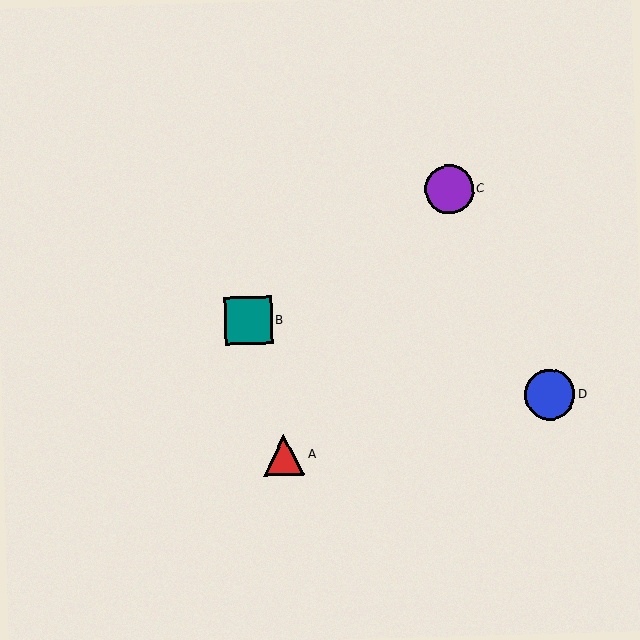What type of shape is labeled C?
Shape C is a purple circle.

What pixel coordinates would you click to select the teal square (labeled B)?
Click at (248, 321) to select the teal square B.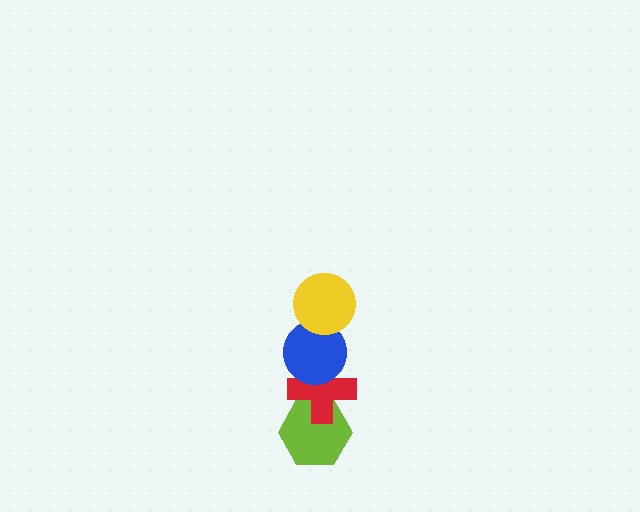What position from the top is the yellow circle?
The yellow circle is 1st from the top.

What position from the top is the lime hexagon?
The lime hexagon is 4th from the top.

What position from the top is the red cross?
The red cross is 3rd from the top.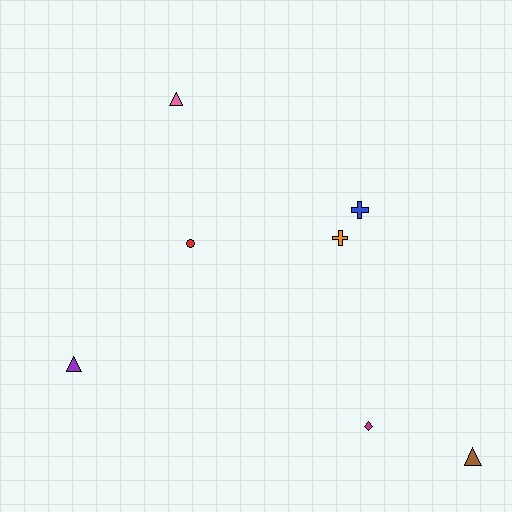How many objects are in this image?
There are 7 objects.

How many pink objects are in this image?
There is 1 pink object.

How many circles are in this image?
There is 1 circle.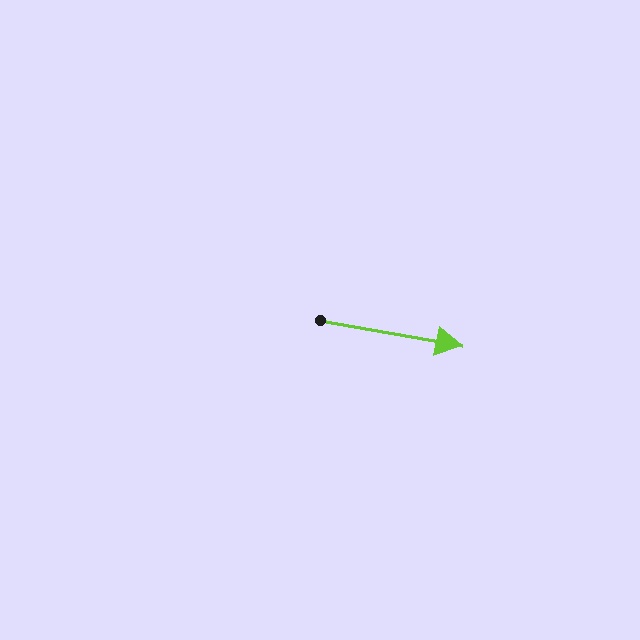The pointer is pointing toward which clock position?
Roughly 3 o'clock.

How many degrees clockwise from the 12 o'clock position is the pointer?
Approximately 100 degrees.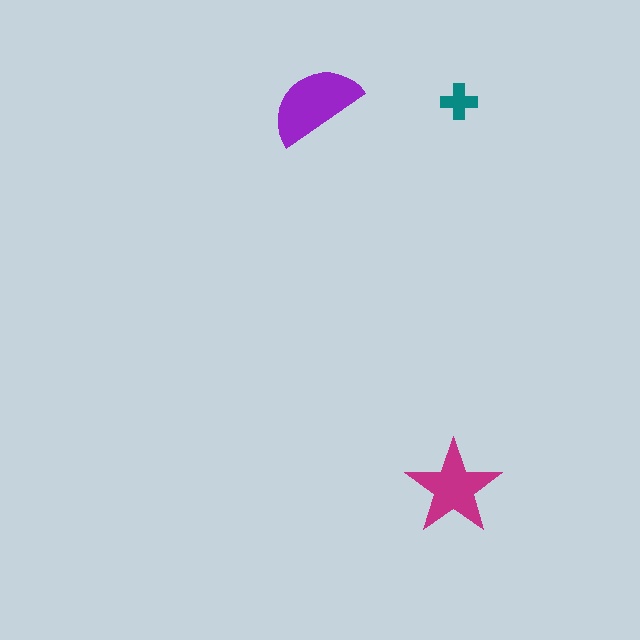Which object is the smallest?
The teal cross.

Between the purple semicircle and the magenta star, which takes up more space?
The purple semicircle.